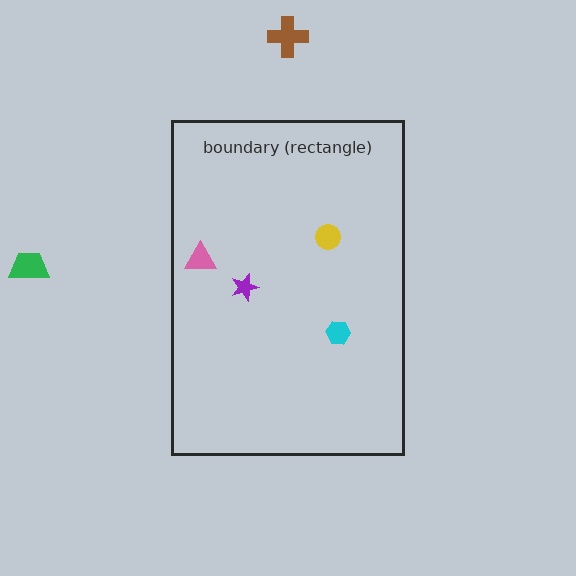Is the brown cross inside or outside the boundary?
Outside.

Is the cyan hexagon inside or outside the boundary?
Inside.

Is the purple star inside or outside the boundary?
Inside.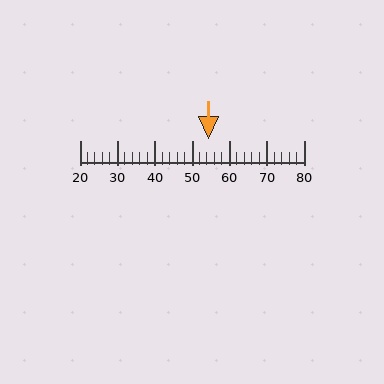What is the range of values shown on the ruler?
The ruler shows values from 20 to 80.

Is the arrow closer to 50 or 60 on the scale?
The arrow is closer to 50.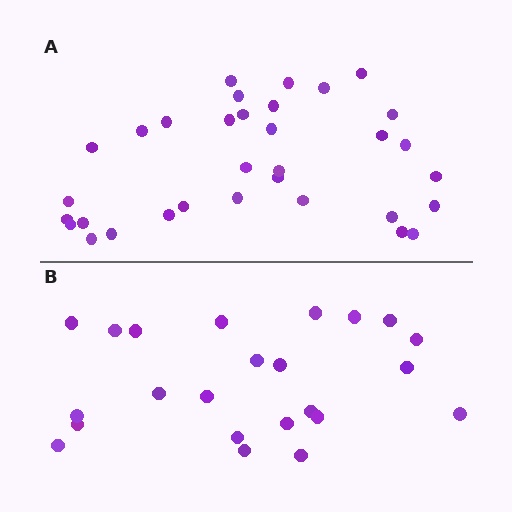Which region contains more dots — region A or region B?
Region A (the top region) has more dots.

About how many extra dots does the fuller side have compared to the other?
Region A has roughly 10 or so more dots than region B.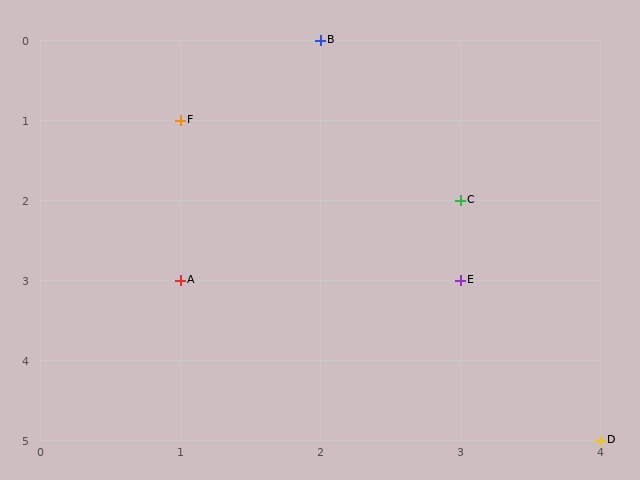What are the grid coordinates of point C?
Point C is at grid coordinates (3, 2).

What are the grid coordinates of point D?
Point D is at grid coordinates (4, 5).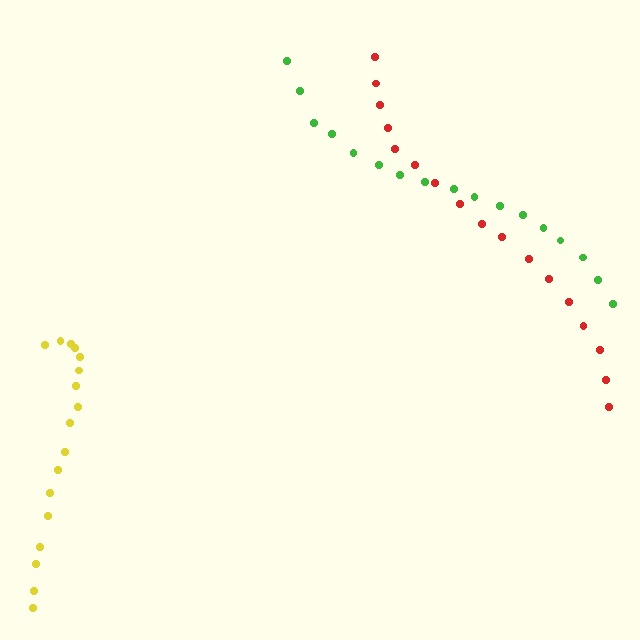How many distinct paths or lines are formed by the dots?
There are 3 distinct paths.